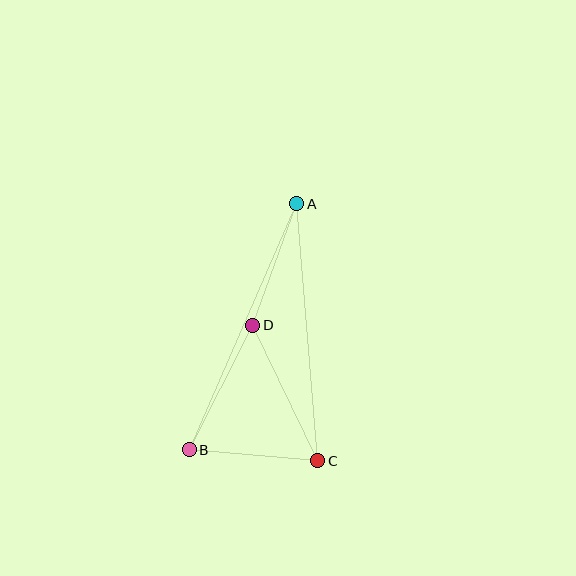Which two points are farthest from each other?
Points A and B are farthest from each other.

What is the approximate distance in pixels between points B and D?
The distance between B and D is approximately 139 pixels.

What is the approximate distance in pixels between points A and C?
The distance between A and C is approximately 258 pixels.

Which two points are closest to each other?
Points B and C are closest to each other.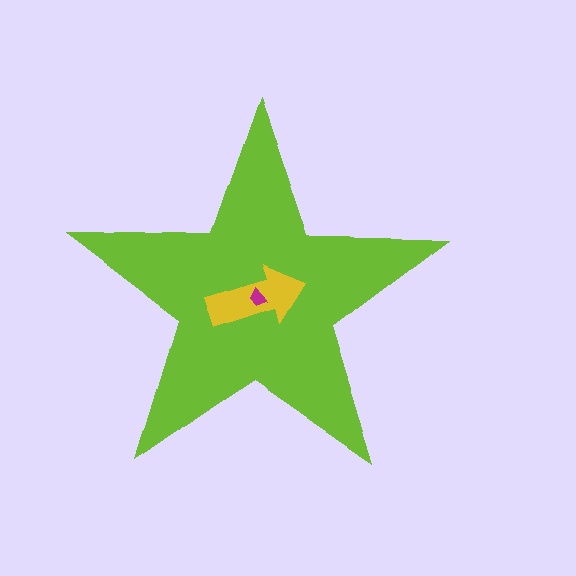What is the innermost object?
The magenta trapezoid.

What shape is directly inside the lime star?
The yellow arrow.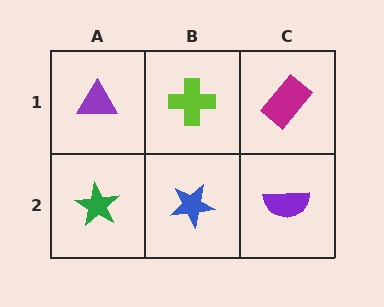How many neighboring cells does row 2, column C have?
2.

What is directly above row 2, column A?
A purple triangle.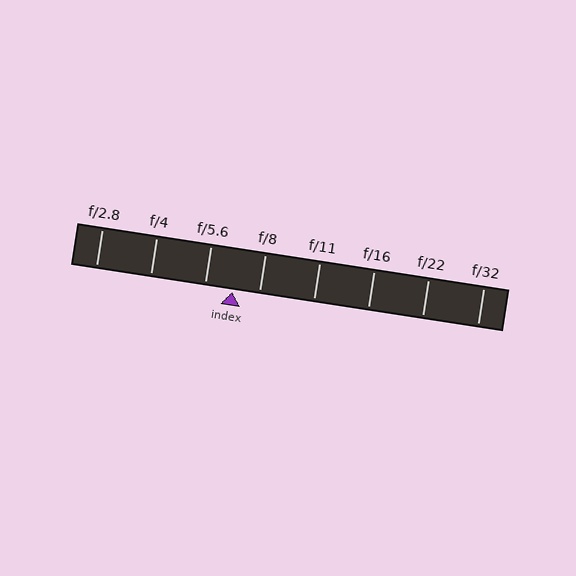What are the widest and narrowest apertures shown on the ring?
The widest aperture shown is f/2.8 and the narrowest is f/32.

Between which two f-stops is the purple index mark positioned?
The index mark is between f/5.6 and f/8.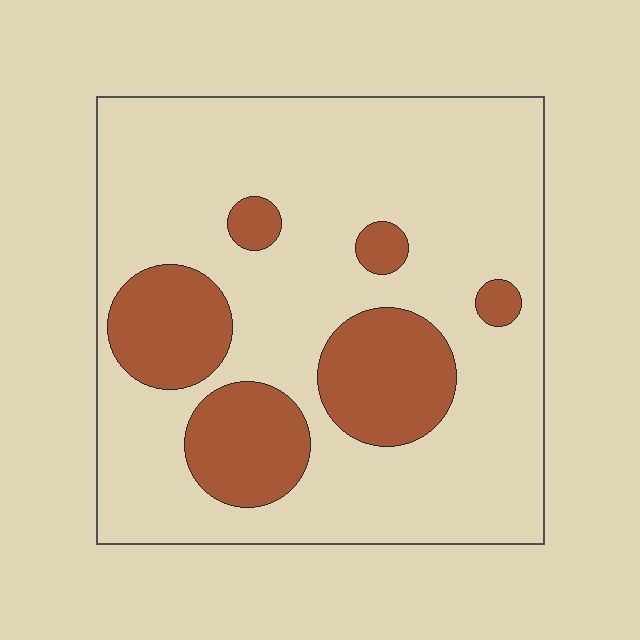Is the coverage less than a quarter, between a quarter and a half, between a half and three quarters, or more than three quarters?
Less than a quarter.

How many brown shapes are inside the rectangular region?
6.